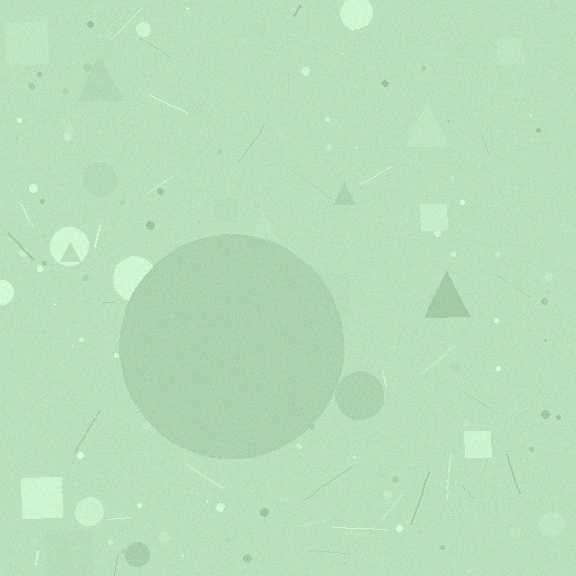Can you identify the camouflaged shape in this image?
The camouflaged shape is a circle.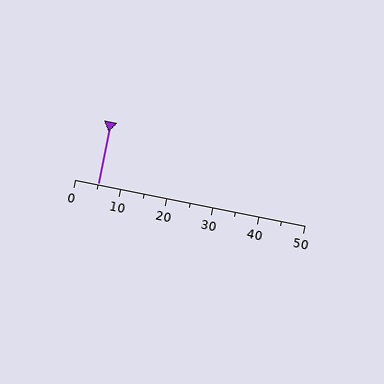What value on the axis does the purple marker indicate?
The marker indicates approximately 5.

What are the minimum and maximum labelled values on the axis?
The axis runs from 0 to 50.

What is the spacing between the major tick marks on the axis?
The major ticks are spaced 10 apart.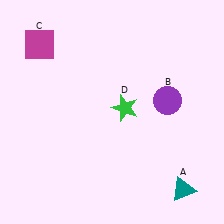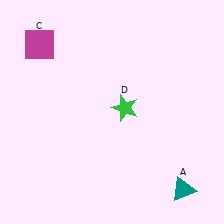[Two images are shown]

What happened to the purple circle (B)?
The purple circle (B) was removed in Image 2. It was in the top-right area of Image 1.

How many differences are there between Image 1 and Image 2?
There is 1 difference between the two images.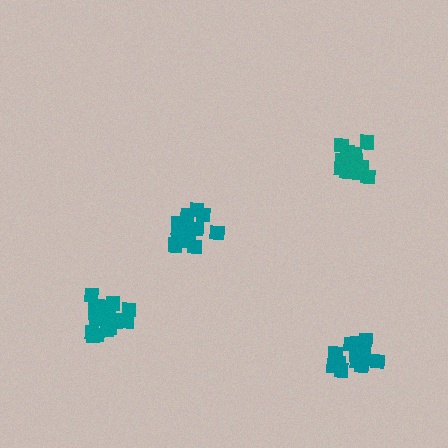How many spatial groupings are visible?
There are 4 spatial groupings.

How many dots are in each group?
Group 1: 16 dots, Group 2: 15 dots, Group 3: 19 dots, Group 4: 17 dots (67 total).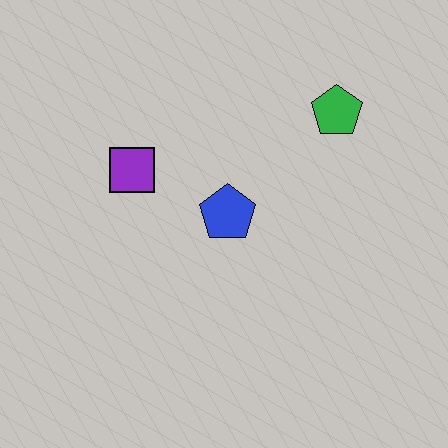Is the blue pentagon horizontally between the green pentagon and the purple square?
Yes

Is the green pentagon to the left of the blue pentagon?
No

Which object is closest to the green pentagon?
The blue pentagon is closest to the green pentagon.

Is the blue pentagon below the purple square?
Yes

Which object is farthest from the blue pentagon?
The green pentagon is farthest from the blue pentagon.